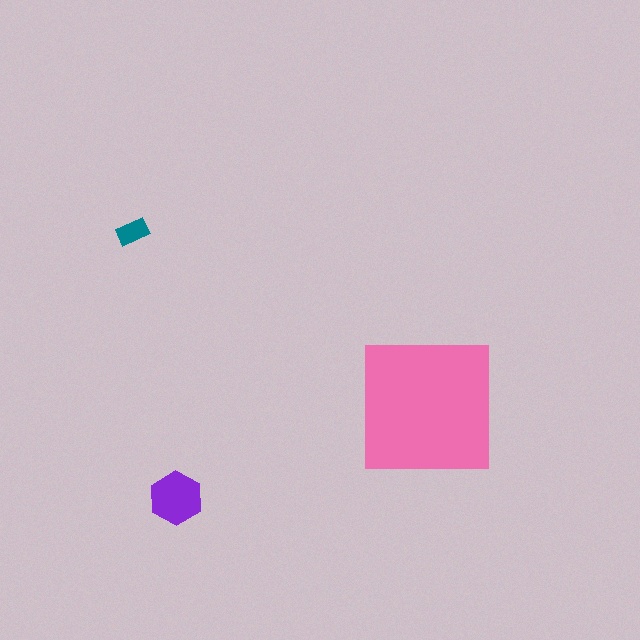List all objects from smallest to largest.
The teal rectangle, the purple hexagon, the pink square.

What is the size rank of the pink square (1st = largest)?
1st.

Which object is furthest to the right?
The pink square is rightmost.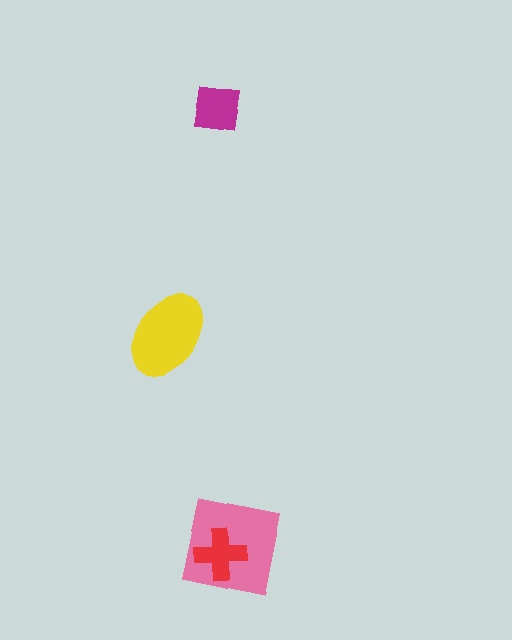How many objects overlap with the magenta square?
0 objects overlap with the magenta square.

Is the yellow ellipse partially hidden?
No, no other shape covers it.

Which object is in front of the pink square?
The red cross is in front of the pink square.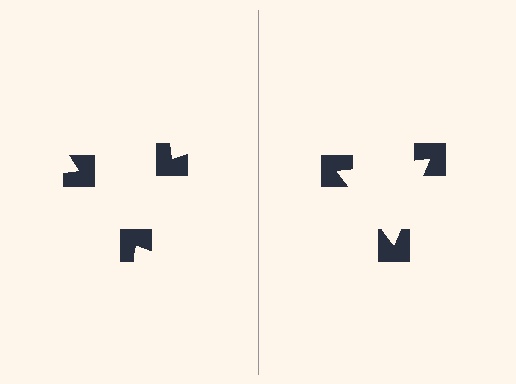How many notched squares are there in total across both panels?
6 — 3 on each side.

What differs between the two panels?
The notched squares are positioned identically on both sides; only the wedge orientations differ. On the right they align to a triangle; on the left they are misaligned.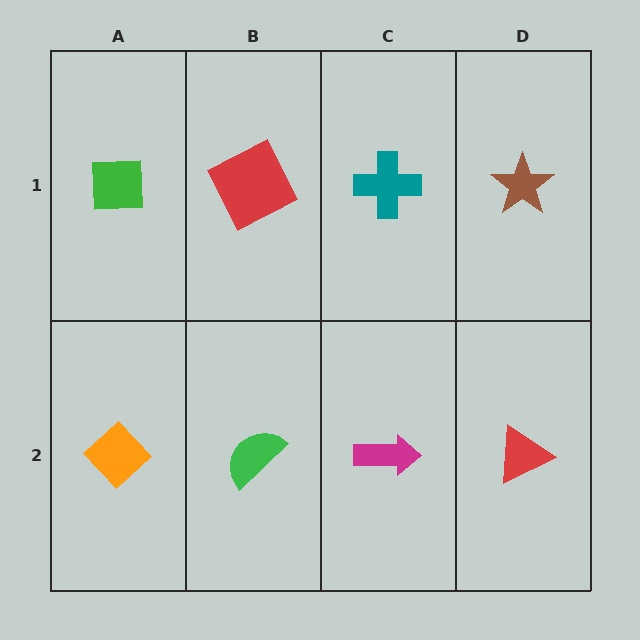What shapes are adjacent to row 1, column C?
A magenta arrow (row 2, column C), a red square (row 1, column B), a brown star (row 1, column D).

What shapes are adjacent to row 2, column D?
A brown star (row 1, column D), a magenta arrow (row 2, column C).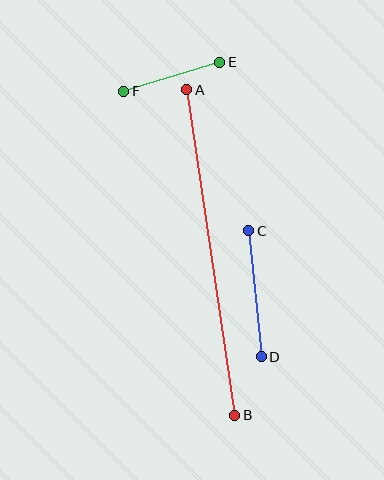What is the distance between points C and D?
The distance is approximately 127 pixels.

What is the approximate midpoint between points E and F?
The midpoint is at approximately (172, 77) pixels.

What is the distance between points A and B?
The distance is approximately 329 pixels.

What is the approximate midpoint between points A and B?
The midpoint is at approximately (211, 252) pixels.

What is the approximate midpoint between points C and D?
The midpoint is at approximately (255, 294) pixels.